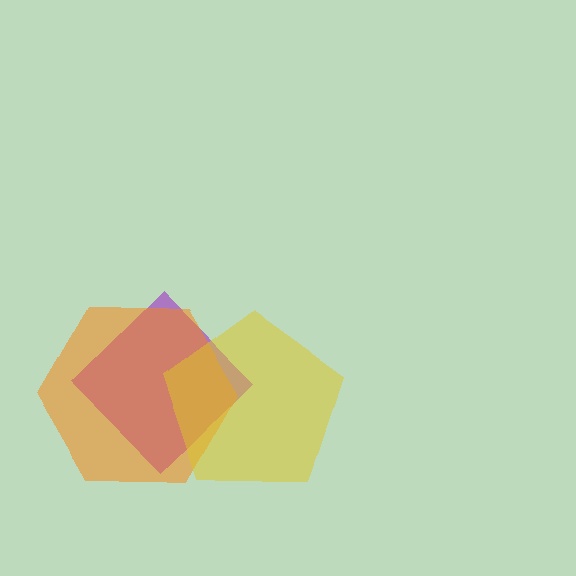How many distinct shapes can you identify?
There are 3 distinct shapes: a purple diamond, an orange hexagon, a yellow pentagon.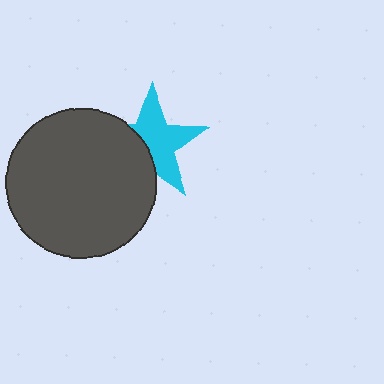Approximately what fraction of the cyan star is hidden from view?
Roughly 39% of the cyan star is hidden behind the dark gray circle.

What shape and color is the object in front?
The object in front is a dark gray circle.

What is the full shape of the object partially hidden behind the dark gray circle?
The partially hidden object is a cyan star.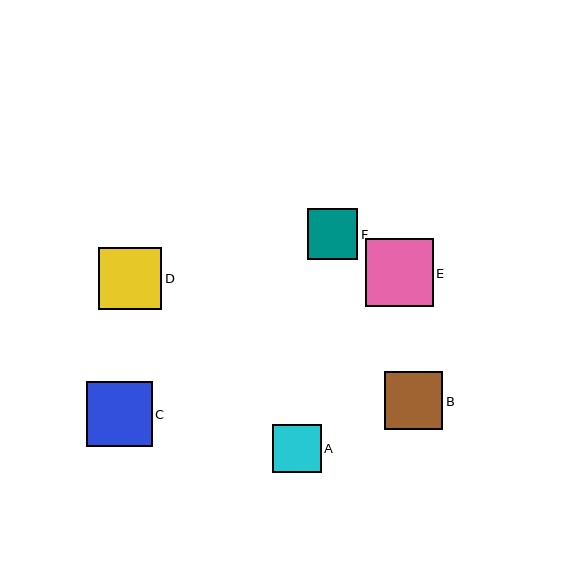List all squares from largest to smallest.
From largest to smallest: E, C, D, B, F, A.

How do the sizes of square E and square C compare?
Square E and square C are approximately the same size.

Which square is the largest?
Square E is the largest with a size of approximately 68 pixels.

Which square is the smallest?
Square A is the smallest with a size of approximately 48 pixels.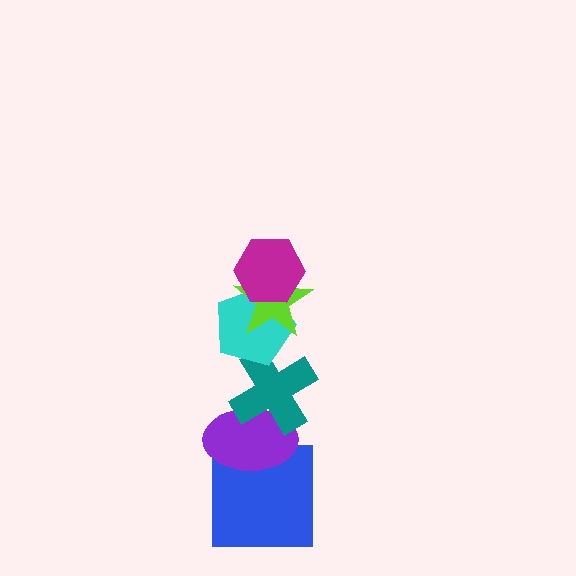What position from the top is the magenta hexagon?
The magenta hexagon is 1st from the top.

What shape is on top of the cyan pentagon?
The lime star is on top of the cyan pentagon.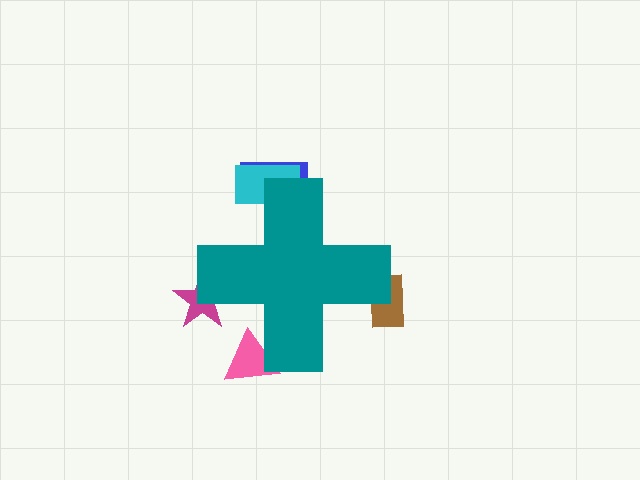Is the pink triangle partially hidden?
Yes, the pink triangle is partially hidden behind the teal cross.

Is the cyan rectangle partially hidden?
Yes, the cyan rectangle is partially hidden behind the teal cross.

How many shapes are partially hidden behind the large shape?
5 shapes are partially hidden.